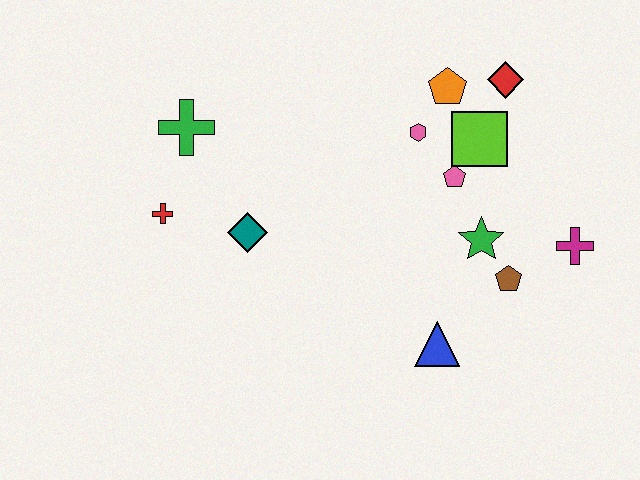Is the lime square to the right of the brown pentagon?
No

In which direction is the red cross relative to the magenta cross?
The red cross is to the left of the magenta cross.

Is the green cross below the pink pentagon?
No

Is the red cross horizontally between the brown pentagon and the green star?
No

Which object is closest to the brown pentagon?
The green star is closest to the brown pentagon.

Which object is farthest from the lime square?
The red cross is farthest from the lime square.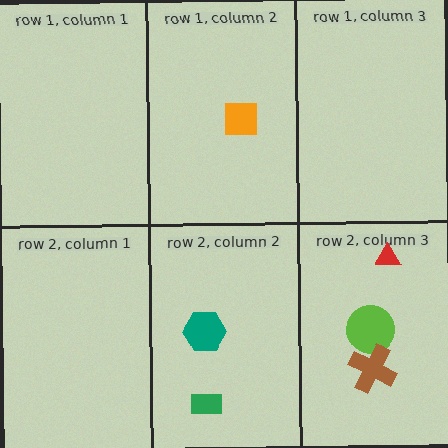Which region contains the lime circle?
The row 2, column 3 region.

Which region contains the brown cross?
The row 2, column 3 region.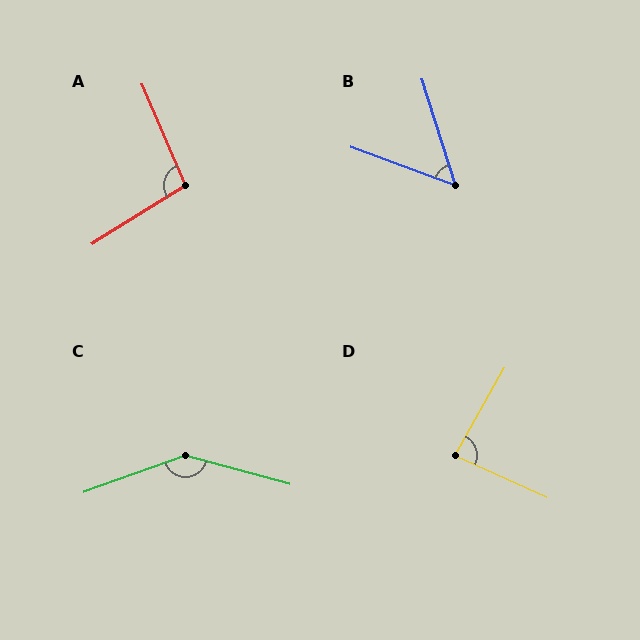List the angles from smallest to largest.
B (52°), D (85°), A (99°), C (145°).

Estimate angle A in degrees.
Approximately 99 degrees.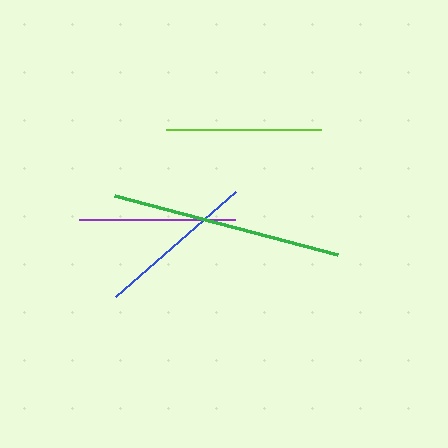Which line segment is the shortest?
The lime line is the shortest at approximately 156 pixels.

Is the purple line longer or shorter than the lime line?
The purple line is longer than the lime line.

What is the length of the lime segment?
The lime segment is approximately 156 pixels long.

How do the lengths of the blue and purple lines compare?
The blue and purple lines are approximately the same length.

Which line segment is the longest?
The green line is the longest at approximately 230 pixels.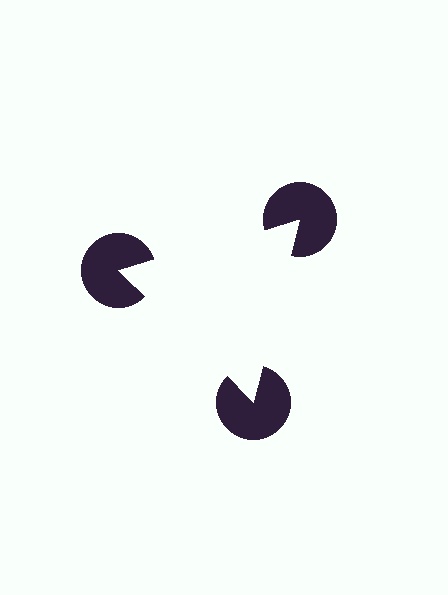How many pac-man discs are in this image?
There are 3 — one at each vertex of the illusory triangle.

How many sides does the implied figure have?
3 sides.